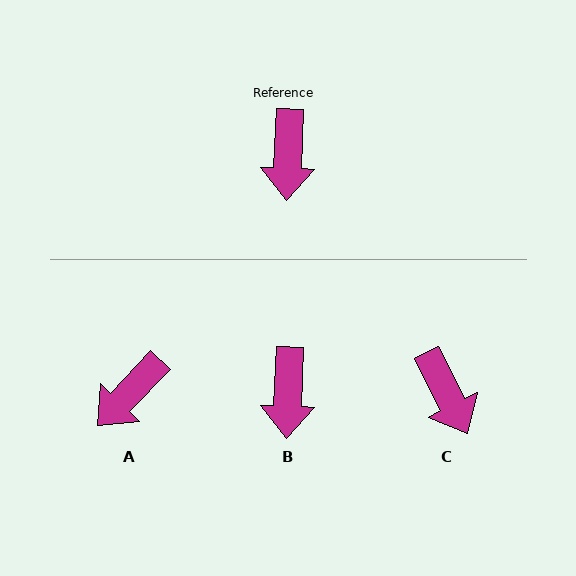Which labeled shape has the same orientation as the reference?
B.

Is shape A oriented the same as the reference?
No, it is off by about 42 degrees.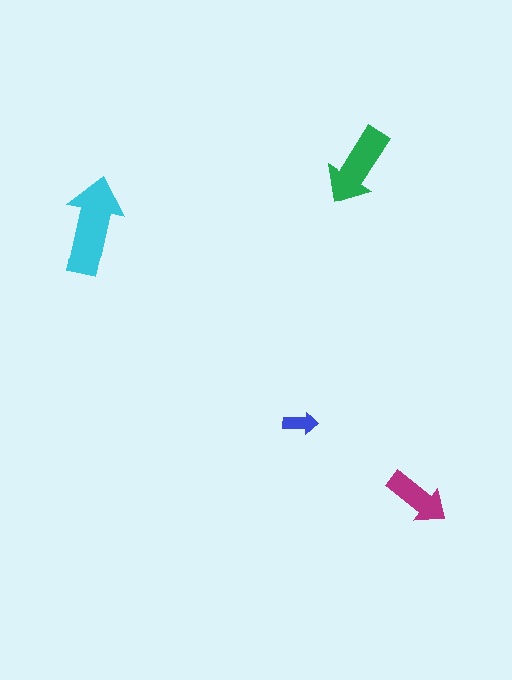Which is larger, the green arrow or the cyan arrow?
The cyan one.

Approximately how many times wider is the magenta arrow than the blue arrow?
About 2 times wider.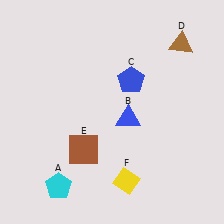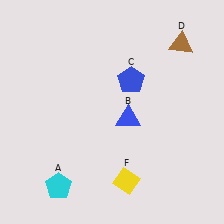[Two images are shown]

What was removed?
The brown square (E) was removed in Image 2.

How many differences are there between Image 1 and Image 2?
There is 1 difference between the two images.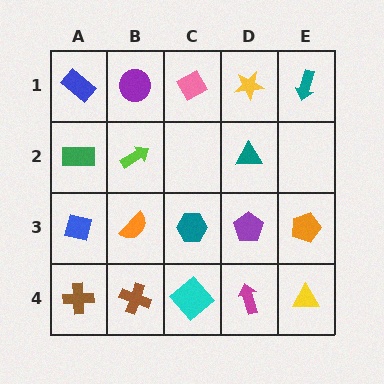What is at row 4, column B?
A brown cross.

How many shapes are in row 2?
3 shapes.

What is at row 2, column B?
A lime arrow.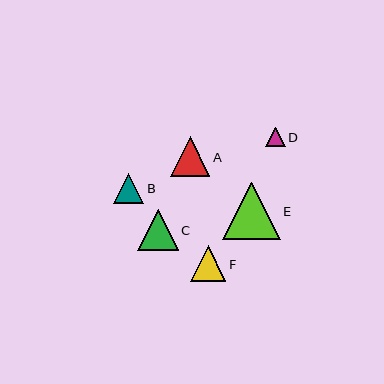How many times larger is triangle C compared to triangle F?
Triangle C is approximately 1.1 times the size of triangle F.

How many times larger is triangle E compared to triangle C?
Triangle E is approximately 1.4 times the size of triangle C.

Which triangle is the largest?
Triangle E is the largest with a size of approximately 57 pixels.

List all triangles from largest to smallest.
From largest to smallest: E, C, A, F, B, D.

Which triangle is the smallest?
Triangle D is the smallest with a size of approximately 20 pixels.